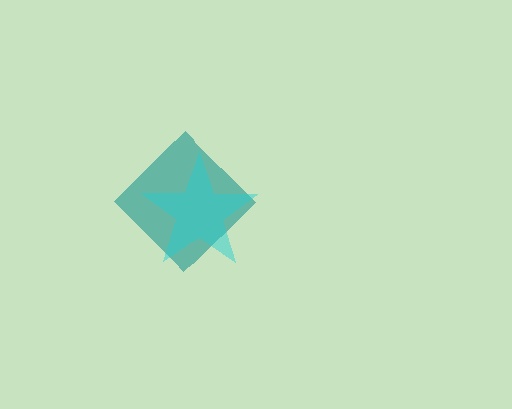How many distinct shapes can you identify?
There are 2 distinct shapes: a teal diamond, a cyan star.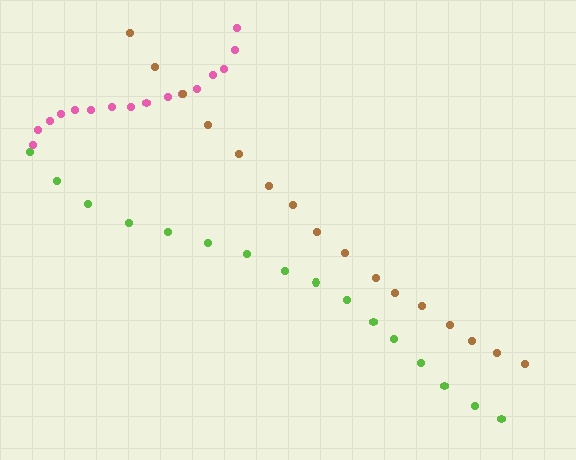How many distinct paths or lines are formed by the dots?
There are 3 distinct paths.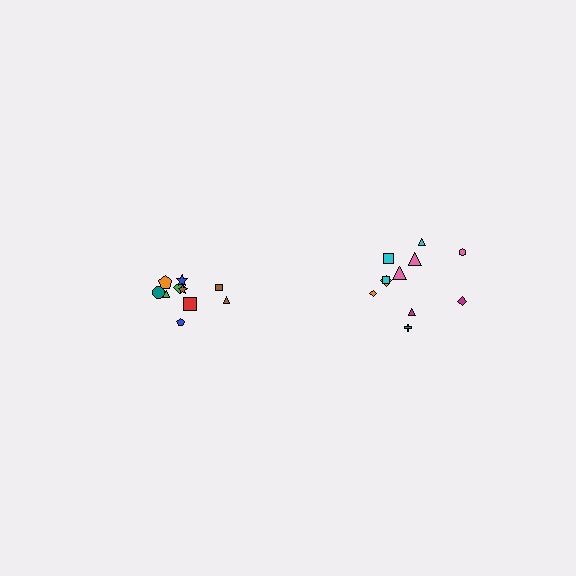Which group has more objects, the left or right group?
The right group.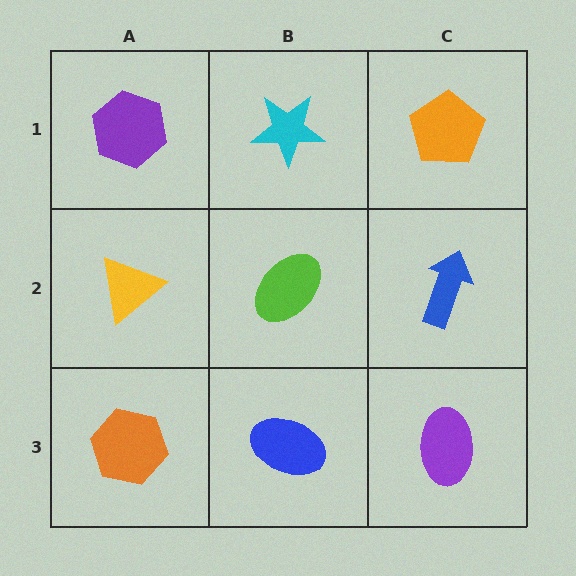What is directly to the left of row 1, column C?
A cyan star.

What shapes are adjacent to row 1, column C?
A blue arrow (row 2, column C), a cyan star (row 1, column B).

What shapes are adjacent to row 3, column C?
A blue arrow (row 2, column C), a blue ellipse (row 3, column B).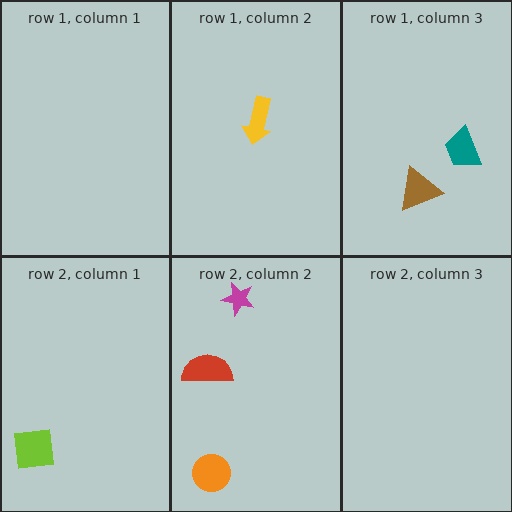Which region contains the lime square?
The row 2, column 1 region.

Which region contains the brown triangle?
The row 1, column 3 region.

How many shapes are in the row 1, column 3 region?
2.